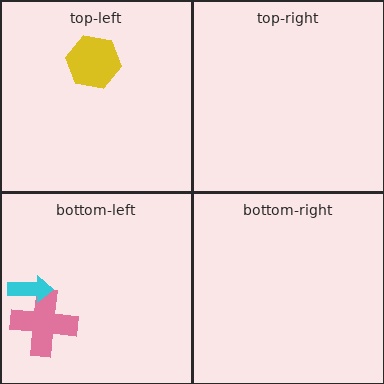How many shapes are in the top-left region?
1.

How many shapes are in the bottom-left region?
2.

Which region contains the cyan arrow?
The bottom-left region.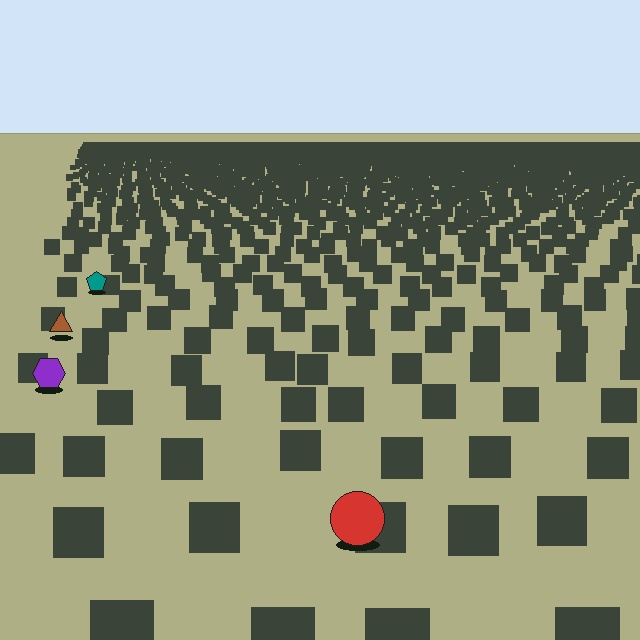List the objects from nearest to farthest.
From nearest to farthest: the red circle, the purple hexagon, the brown triangle, the teal pentagon.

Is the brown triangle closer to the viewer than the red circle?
No. The red circle is closer — you can tell from the texture gradient: the ground texture is coarser near it.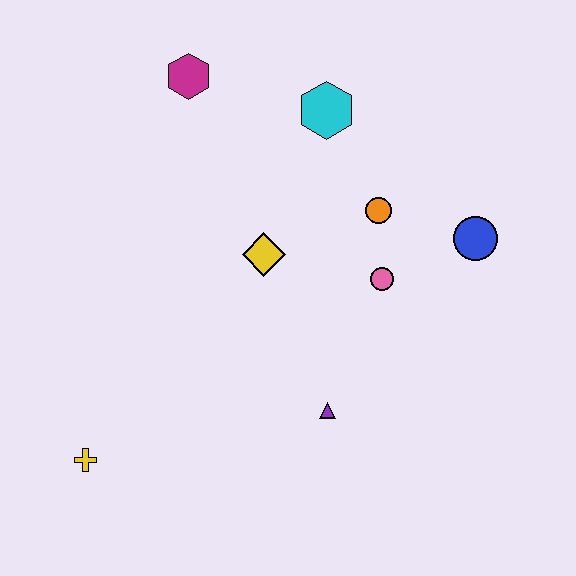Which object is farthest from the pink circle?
The yellow cross is farthest from the pink circle.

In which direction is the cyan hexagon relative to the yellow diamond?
The cyan hexagon is above the yellow diamond.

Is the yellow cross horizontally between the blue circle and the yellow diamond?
No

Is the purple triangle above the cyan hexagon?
No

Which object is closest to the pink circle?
The orange circle is closest to the pink circle.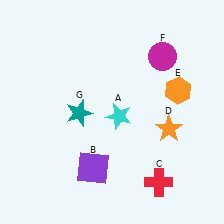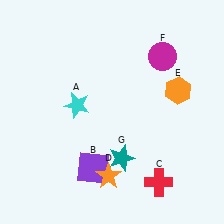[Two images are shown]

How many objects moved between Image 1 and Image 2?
3 objects moved between the two images.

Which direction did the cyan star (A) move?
The cyan star (A) moved left.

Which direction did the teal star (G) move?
The teal star (G) moved down.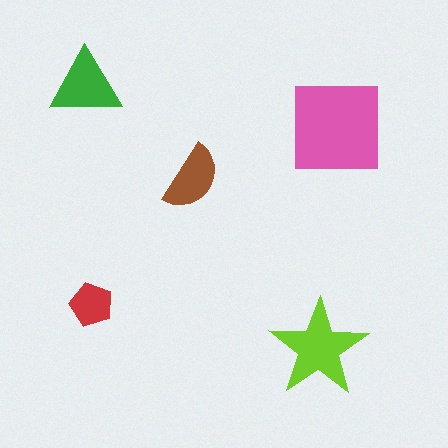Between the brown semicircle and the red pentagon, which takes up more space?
The brown semicircle.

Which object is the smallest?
The red pentagon.